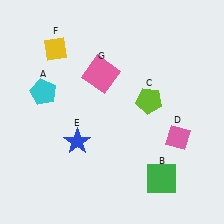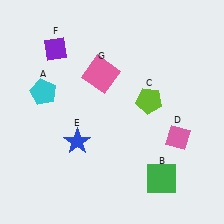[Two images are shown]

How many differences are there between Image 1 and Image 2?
There is 1 difference between the two images.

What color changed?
The diamond (F) changed from yellow in Image 1 to purple in Image 2.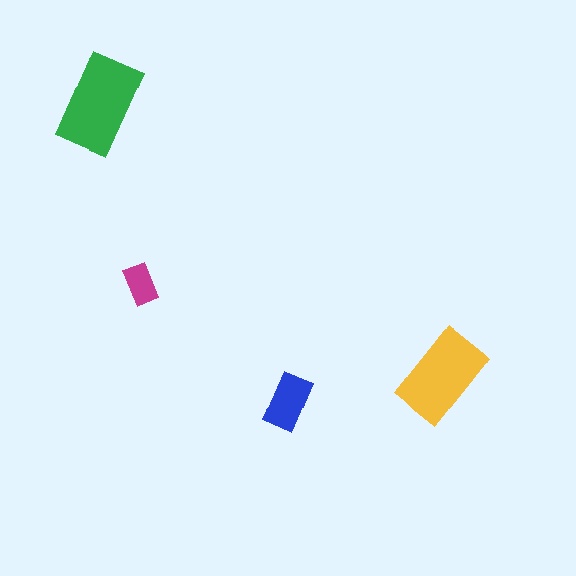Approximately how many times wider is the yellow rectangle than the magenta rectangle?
About 2.5 times wider.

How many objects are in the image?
There are 4 objects in the image.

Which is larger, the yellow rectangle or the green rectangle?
The green one.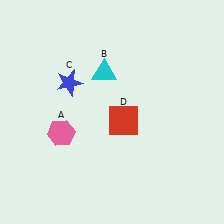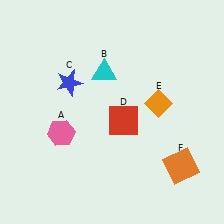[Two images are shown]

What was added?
An orange diamond (E), an orange square (F) were added in Image 2.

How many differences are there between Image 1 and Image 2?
There are 2 differences between the two images.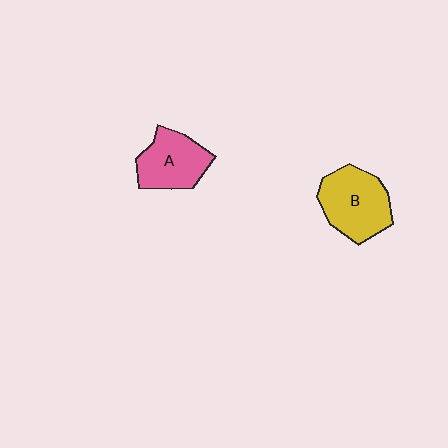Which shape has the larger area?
Shape B (yellow).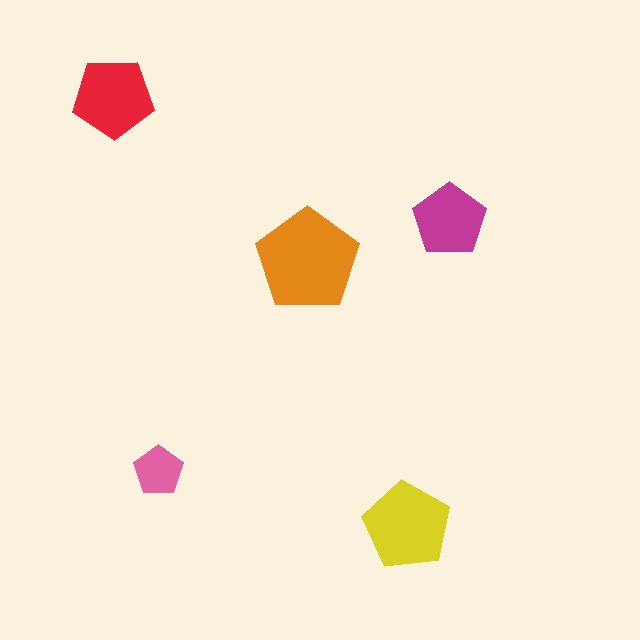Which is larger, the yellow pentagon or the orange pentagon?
The orange one.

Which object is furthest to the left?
The red pentagon is leftmost.